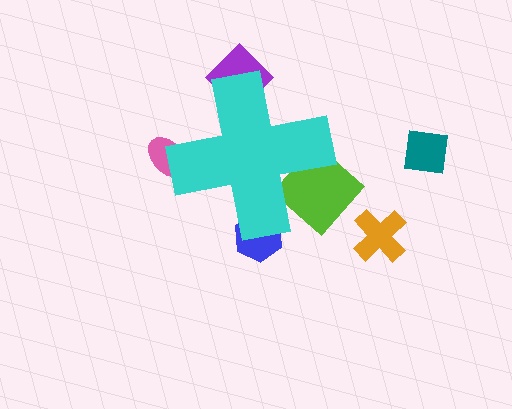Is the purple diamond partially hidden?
Yes, the purple diamond is partially hidden behind the cyan cross.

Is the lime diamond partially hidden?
Yes, the lime diamond is partially hidden behind the cyan cross.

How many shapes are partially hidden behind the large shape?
4 shapes are partially hidden.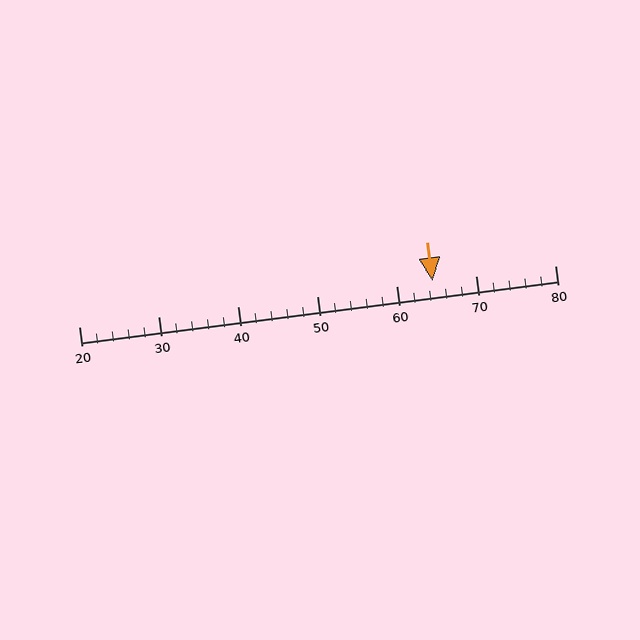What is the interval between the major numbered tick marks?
The major tick marks are spaced 10 units apart.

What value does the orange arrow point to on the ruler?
The orange arrow points to approximately 64.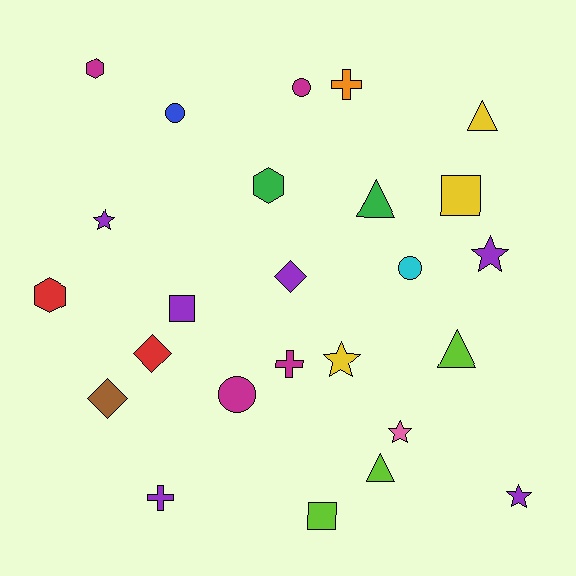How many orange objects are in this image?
There is 1 orange object.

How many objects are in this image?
There are 25 objects.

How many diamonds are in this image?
There are 3 diamonds.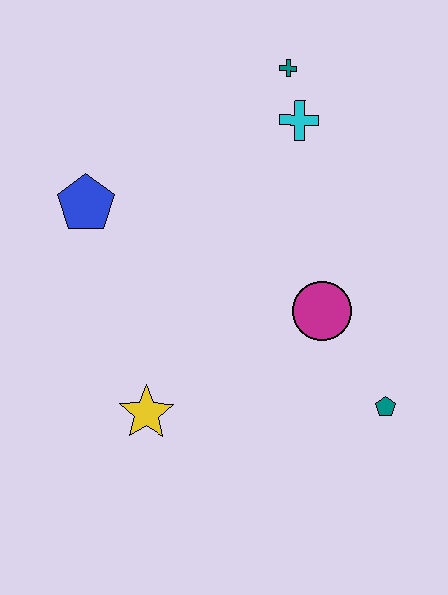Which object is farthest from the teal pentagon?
The blue pentagon is farthest from the teal pentagon.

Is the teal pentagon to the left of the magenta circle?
No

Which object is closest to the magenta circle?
The teal pentagon is closest to the magenta circle.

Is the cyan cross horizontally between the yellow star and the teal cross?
No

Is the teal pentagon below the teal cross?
Yes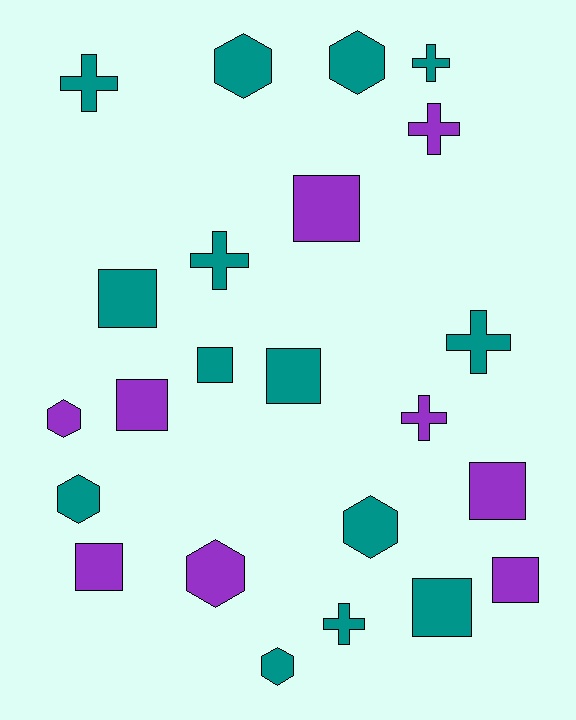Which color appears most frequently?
Teal, with 14 objects.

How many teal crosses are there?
There are 5 teal crosses.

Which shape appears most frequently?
Square, with 9 objects.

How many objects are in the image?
There are 23 objects.